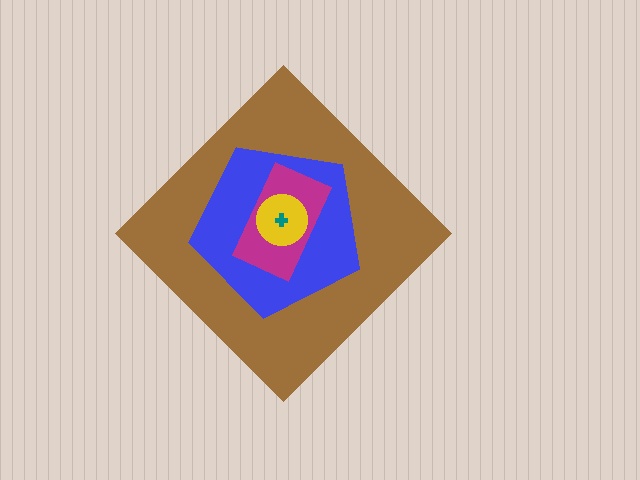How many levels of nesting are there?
5.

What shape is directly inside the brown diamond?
The blue pentagon.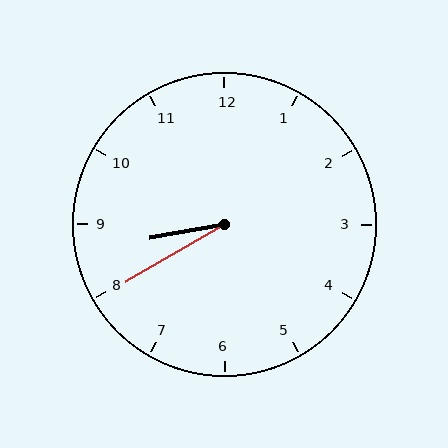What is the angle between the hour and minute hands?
Approximately 20 degrees.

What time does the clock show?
8:40.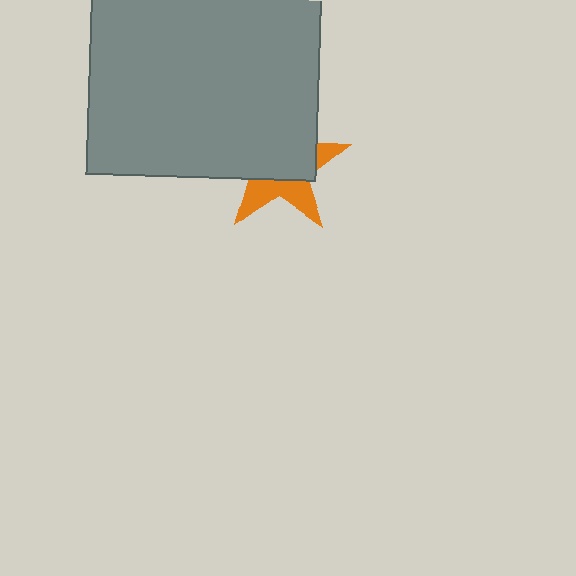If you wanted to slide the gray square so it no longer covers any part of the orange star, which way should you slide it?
Slide it up — that is the most direct way to separate the two shapes.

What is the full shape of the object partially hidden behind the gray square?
The partially hidden object is an orange star.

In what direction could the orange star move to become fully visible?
The orange star could move down. That would shift it out from behind the gray square entirely.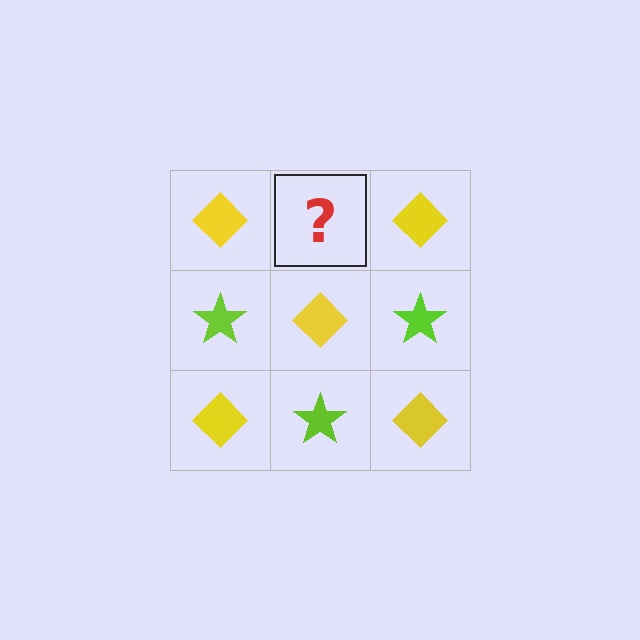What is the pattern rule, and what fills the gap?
The rule is that it alternates yellow diamond and lime star in a checkerboard pattern. The gap should be filled with a lime star.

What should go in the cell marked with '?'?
The missing cell should contain a lime star.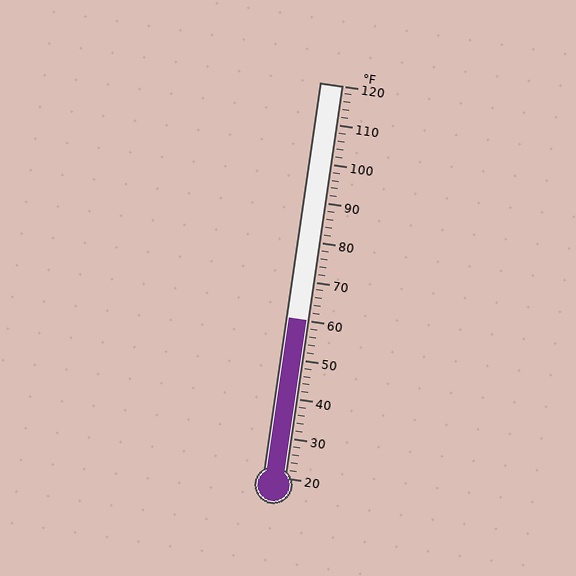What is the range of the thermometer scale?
The thermometer scale ranges from 20°F to 120°F.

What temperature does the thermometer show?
The thermometer shows approximately 60°F.